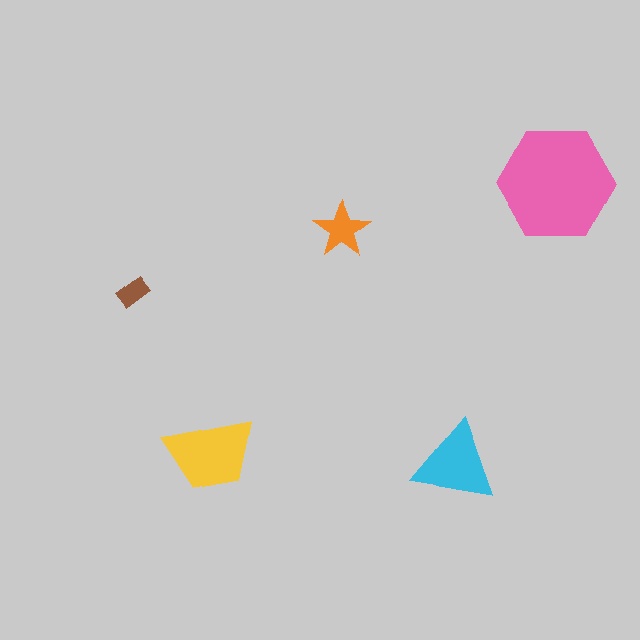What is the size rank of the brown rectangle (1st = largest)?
5th.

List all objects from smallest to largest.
The brown rectangle, the orange star, the cyan triangle, the yellow trapezoid, the pink hexagon.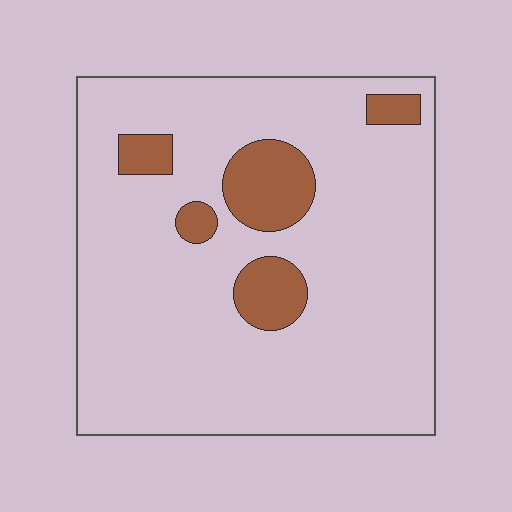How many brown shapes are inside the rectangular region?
5.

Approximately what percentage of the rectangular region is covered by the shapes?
Approximately 15%.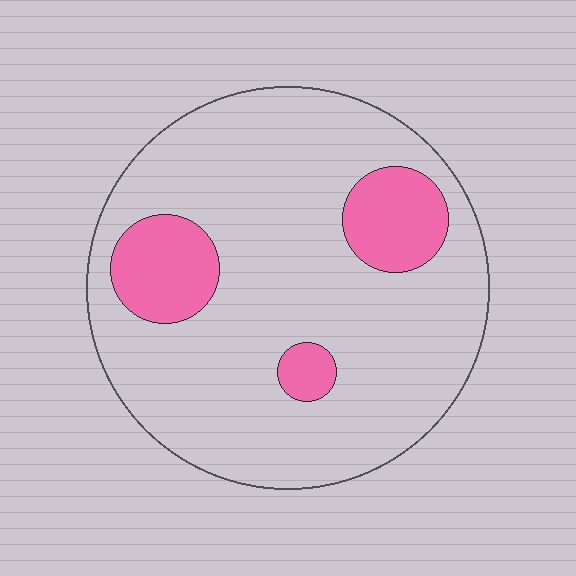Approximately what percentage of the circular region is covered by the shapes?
Approximately 15%.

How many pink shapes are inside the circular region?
3.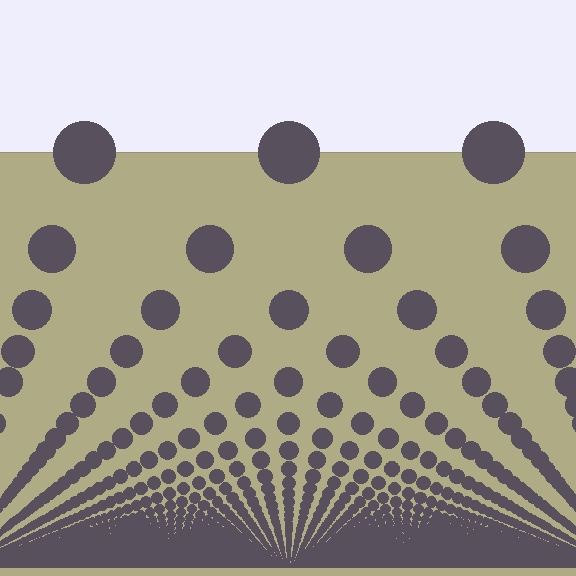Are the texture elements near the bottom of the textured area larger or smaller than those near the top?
Smaller. The gradient is inverted — elements near the bottom are smaller and denser.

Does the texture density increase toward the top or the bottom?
Density increases toward the bottom.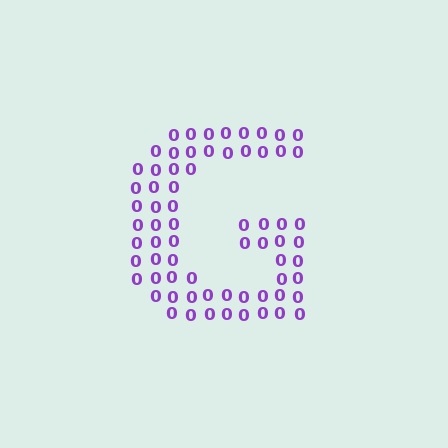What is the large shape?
The large shape is the letter G.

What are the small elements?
The small elements are digit 0's.